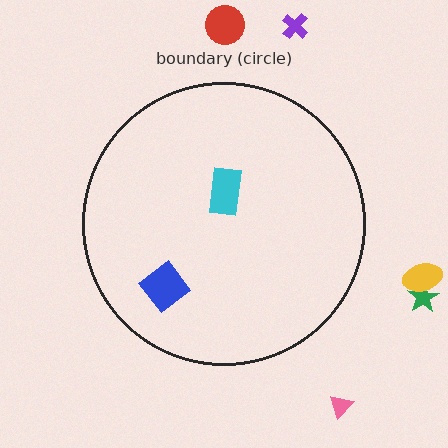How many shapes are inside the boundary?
2 inside, 5 outside.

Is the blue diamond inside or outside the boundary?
Inside.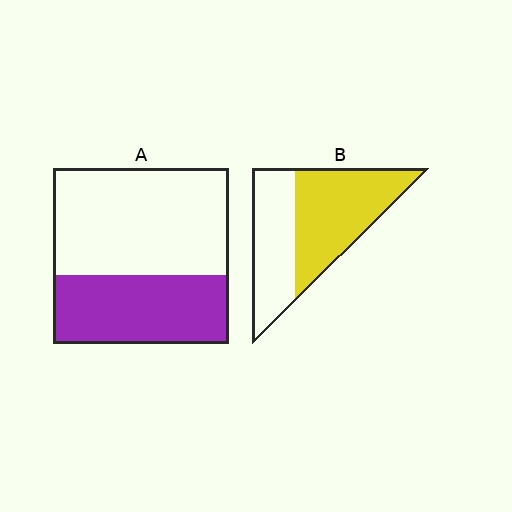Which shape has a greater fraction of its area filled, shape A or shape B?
Shape B.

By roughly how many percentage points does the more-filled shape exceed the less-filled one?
By roughly 20 percentage points (B over A).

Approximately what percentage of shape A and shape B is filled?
A is approximately 40% and B is approximately 55%.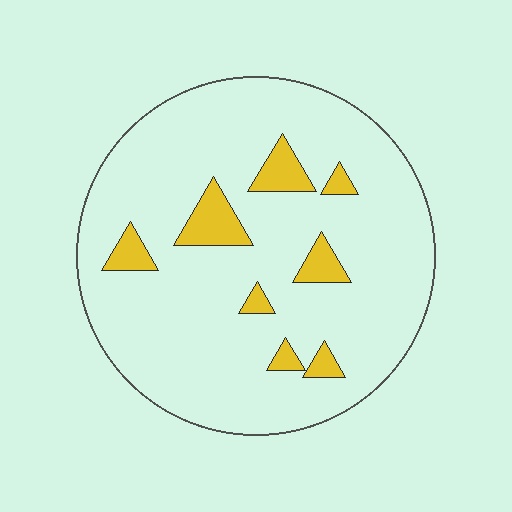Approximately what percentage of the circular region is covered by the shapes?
Approximately 10%.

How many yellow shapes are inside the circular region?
8.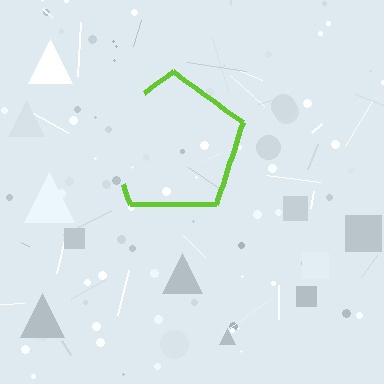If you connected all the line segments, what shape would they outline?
They would outline a pentagon.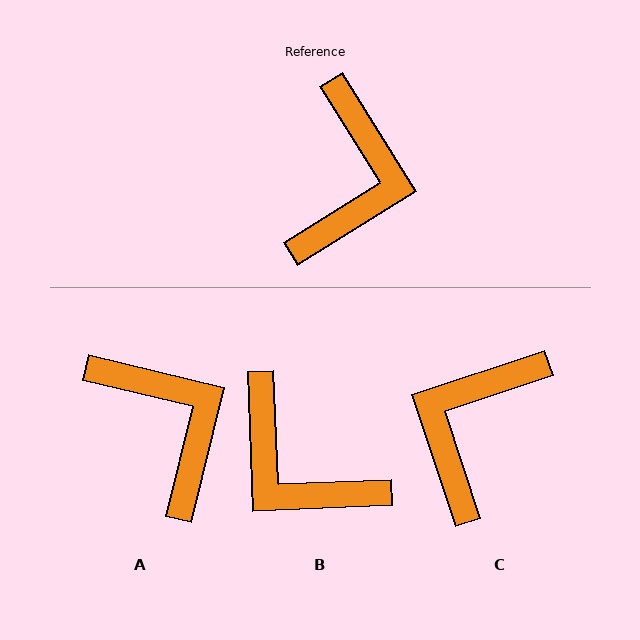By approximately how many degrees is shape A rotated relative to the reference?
Approximately 45 degrees counter-clockwise.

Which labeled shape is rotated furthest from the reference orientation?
C, about 166 degrees away.